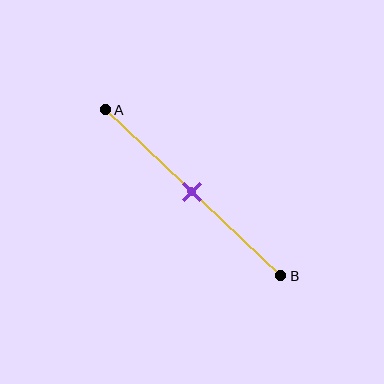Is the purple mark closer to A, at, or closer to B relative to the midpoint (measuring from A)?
The purple mark is approximately at the midpoint of segment AB.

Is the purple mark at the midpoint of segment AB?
Yes, the mark is approximately at the midpoint.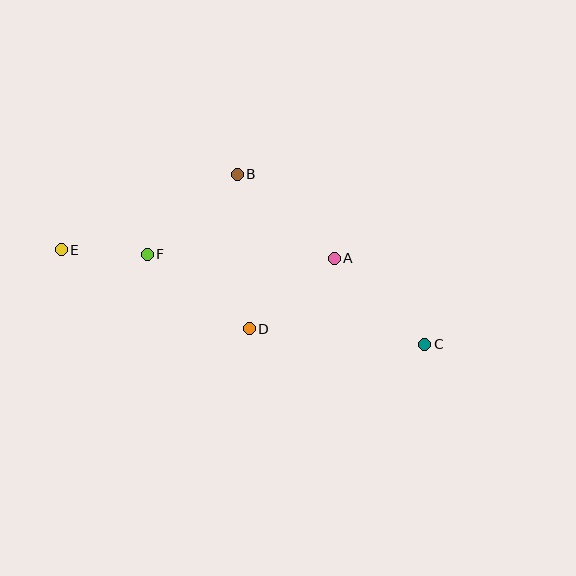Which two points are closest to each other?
Points E and F are closest to each other.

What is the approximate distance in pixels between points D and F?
The distance between D and F is approximately 126 pixels.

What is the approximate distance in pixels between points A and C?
The distance between A and C is approximately 125 pixels.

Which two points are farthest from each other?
Points C and E are farthest from each other.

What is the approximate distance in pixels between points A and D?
The distance between A and D is approximately 111 pixels.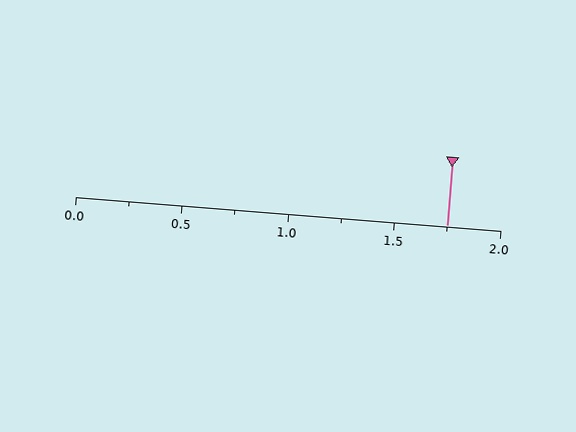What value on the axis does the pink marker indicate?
The marker indicates approximately 1.75.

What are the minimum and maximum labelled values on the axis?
The axis runs from 0.0 to 2.0.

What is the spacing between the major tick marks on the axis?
The major ticks are spaced 0.5 apart.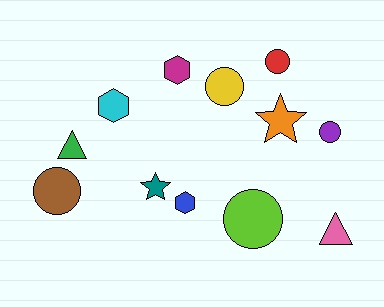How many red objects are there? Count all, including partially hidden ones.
There is 1 red object.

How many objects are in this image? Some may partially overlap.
There are 12 objects.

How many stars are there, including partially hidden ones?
There are 2 stars.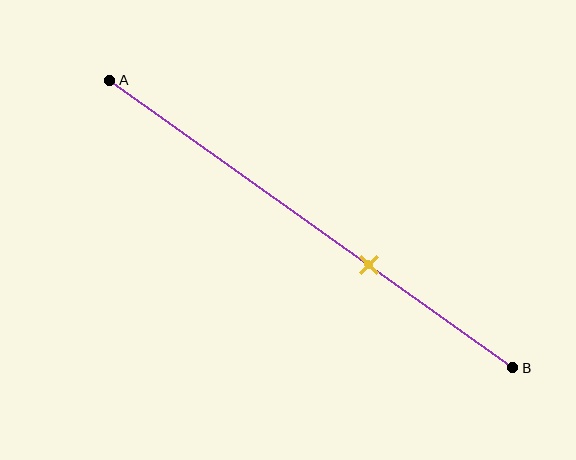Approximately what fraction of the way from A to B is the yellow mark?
The yellow mark is approximately 65% of the way from A to B.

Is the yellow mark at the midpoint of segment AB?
No, the mark is at about 65% from A, not at the 50% midpoint.